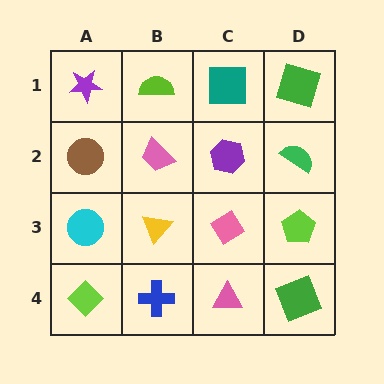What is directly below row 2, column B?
A yellow triangle.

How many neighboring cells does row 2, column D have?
3.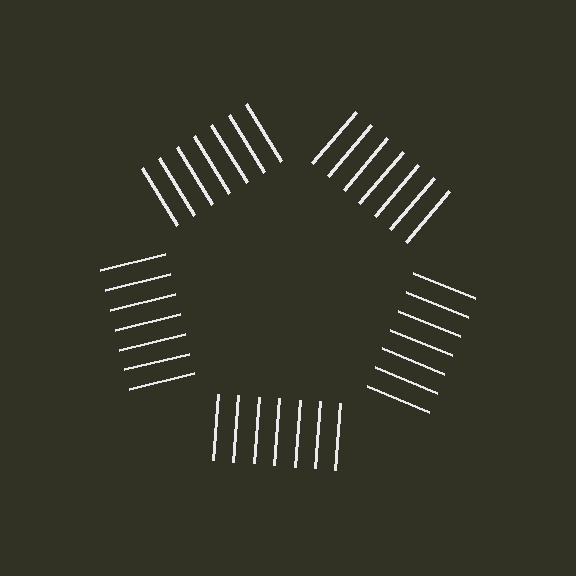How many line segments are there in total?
35 — 7 along each of the 5 edges.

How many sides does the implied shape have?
5 sides — the line-ends trace a pentagon.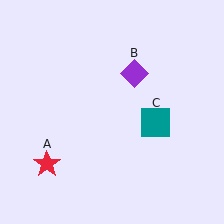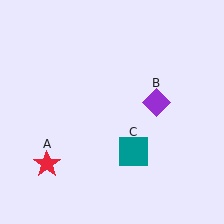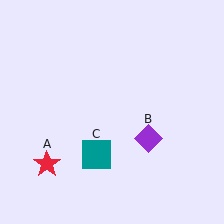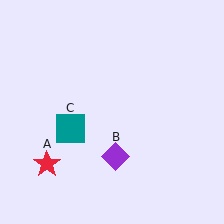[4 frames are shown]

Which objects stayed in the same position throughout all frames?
Red star (object A) remained stationary.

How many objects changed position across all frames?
2 objects changed position: purple diamond (object B), teal square (object C).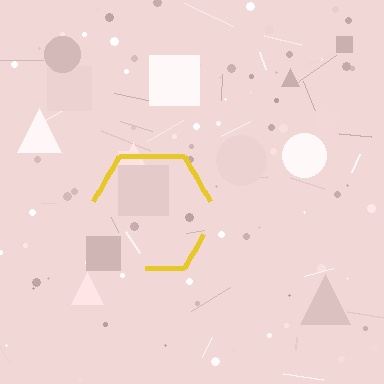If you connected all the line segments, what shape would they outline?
They would outline a hexagon.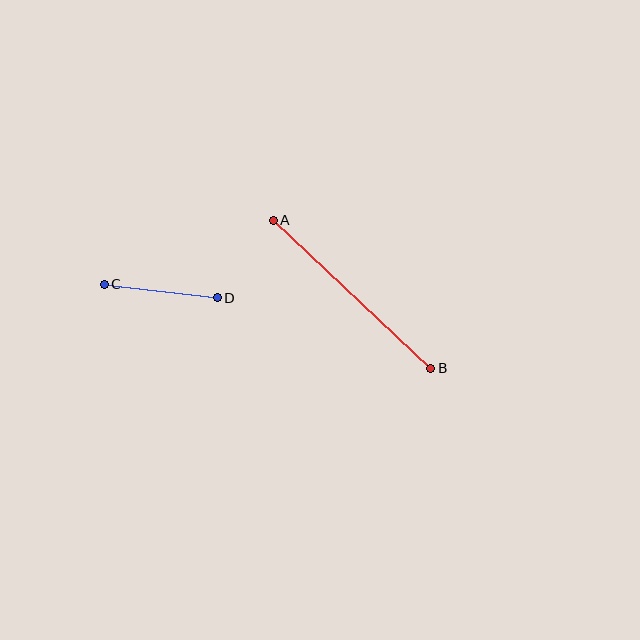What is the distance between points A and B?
The distance is approximately 216 pixels.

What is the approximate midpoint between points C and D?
The midpoint is at approximately (161, 291) pixels.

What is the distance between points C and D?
The distance is approximately 114 pixels.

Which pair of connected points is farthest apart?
Points A and B are farthest apart.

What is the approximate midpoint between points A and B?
The midpoint is at approximately (352, 294) pixels.